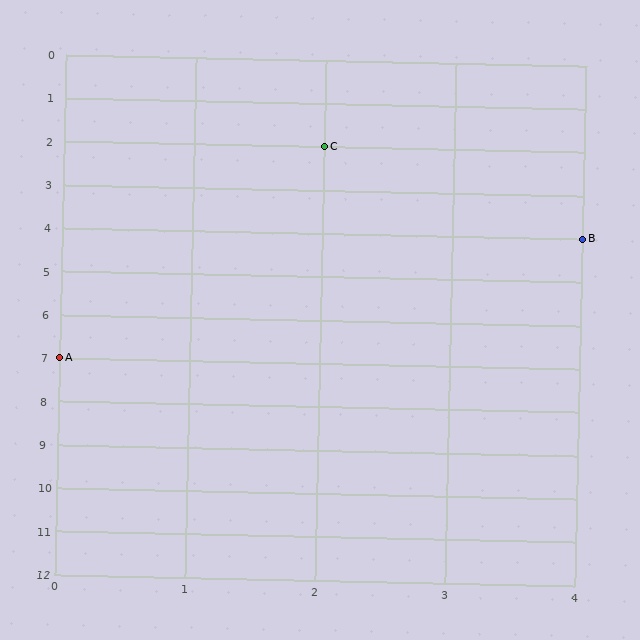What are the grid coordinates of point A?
Point A is at grid coordinates (0, 7).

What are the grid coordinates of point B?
Point B is at grid coordinates (4, 4).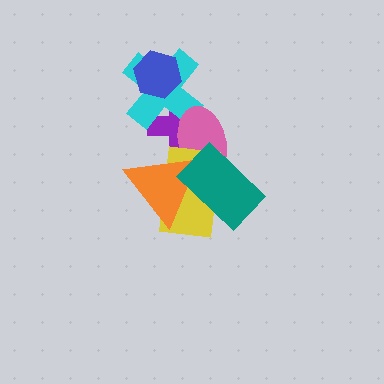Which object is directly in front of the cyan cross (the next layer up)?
The blue hexagon is directly in front of the cyan cross.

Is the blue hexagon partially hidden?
No, no other shape covers it.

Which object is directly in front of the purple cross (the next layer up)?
The cyan cross is directly in front of the purple cross.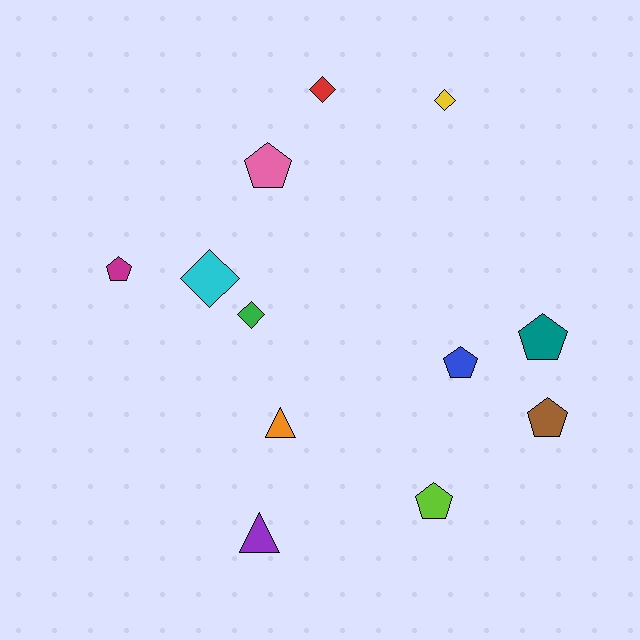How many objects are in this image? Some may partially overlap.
There are 12 objects.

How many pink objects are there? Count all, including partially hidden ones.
There is 1 pink object.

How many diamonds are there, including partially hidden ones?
There are 4 diamonds.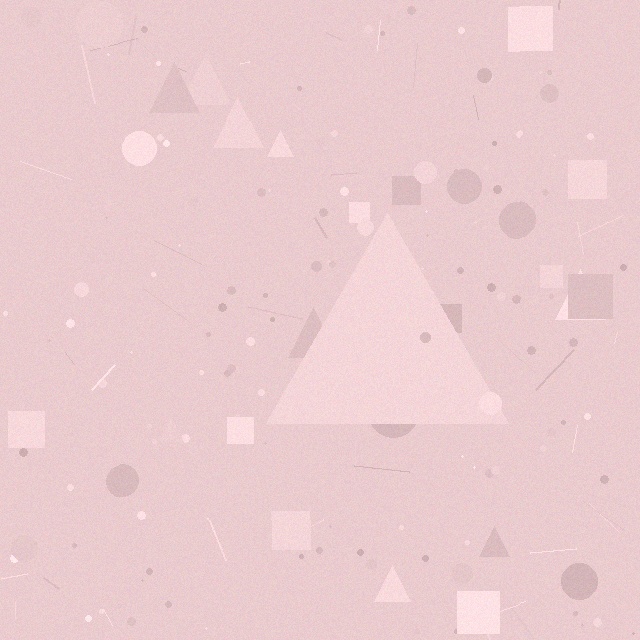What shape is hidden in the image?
A triangle is hidden in the image.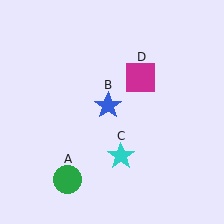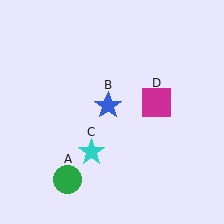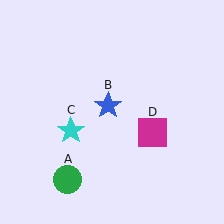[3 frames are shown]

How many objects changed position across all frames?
2 objects changed position: cyan star (object C), magenta square (object D).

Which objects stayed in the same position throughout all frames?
Green circle (object A) and blue star (object B) remained stationary.